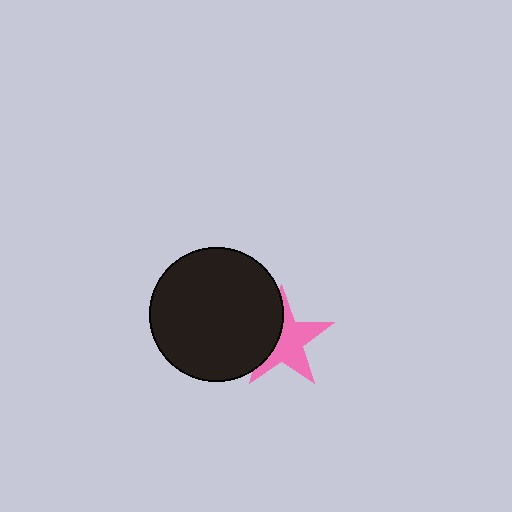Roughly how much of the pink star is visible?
About half of it is visible (roughly 61%).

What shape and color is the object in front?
The object in front is a black circle.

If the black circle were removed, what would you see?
You would see the complete pink star.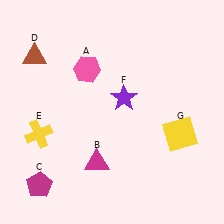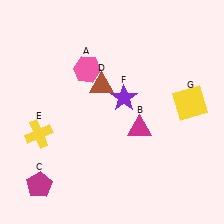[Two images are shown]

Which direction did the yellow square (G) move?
The yellow square (G) moved up.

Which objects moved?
The objects that moved are: the magenta triangle (B), the brown triangle (D), the yellow square (G).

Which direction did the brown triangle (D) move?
The brown triangle (D) moved right.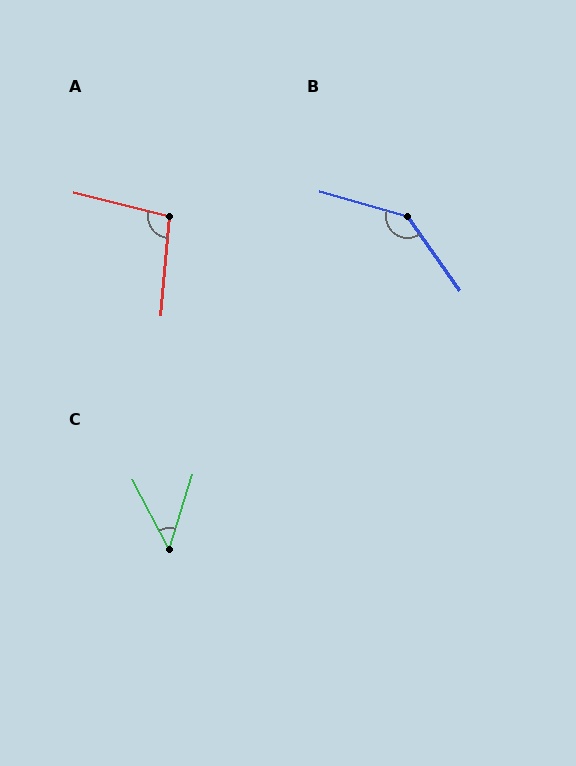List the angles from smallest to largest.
C (45°), A (99°), B (141°).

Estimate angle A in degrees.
Approximately 99 degrees.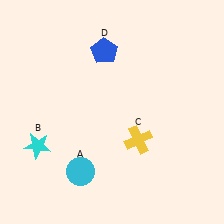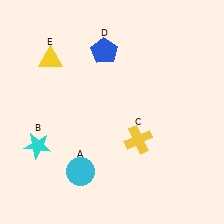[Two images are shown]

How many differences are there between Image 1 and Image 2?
There is 1 difference between the two images.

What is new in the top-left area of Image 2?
A yellow triangle (E) was added in the top-left area of Image 2.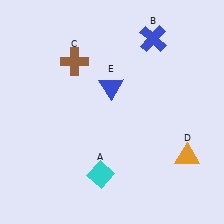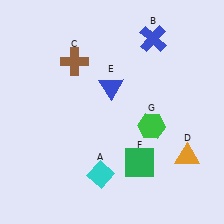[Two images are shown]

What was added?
A green square (F), a green hexagon (G) were added in Image 2.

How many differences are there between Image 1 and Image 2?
There are 2 differences between the two images.